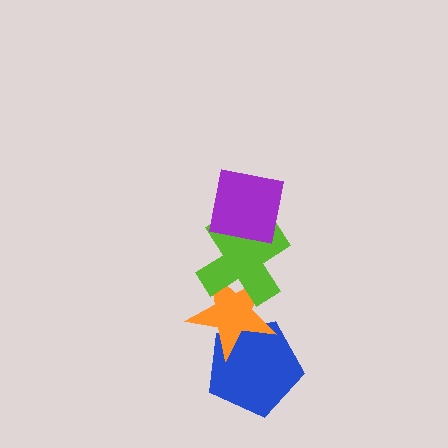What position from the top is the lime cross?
The lime cross is 2nd from the top.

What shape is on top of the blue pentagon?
The orange star is on top of the blue pentagon.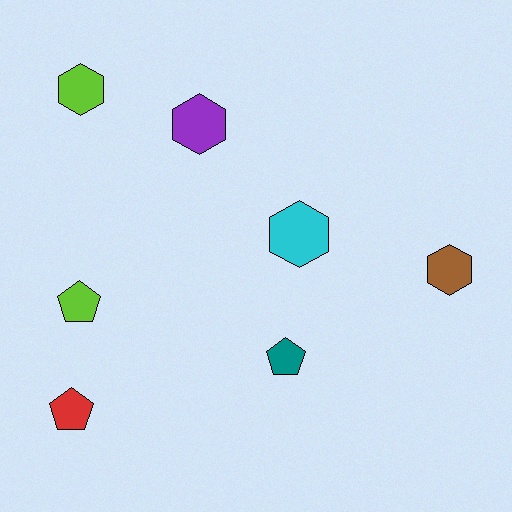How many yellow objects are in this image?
There are no yellow objects.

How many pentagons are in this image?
There are 3 pentagons.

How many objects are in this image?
There are 7 objects.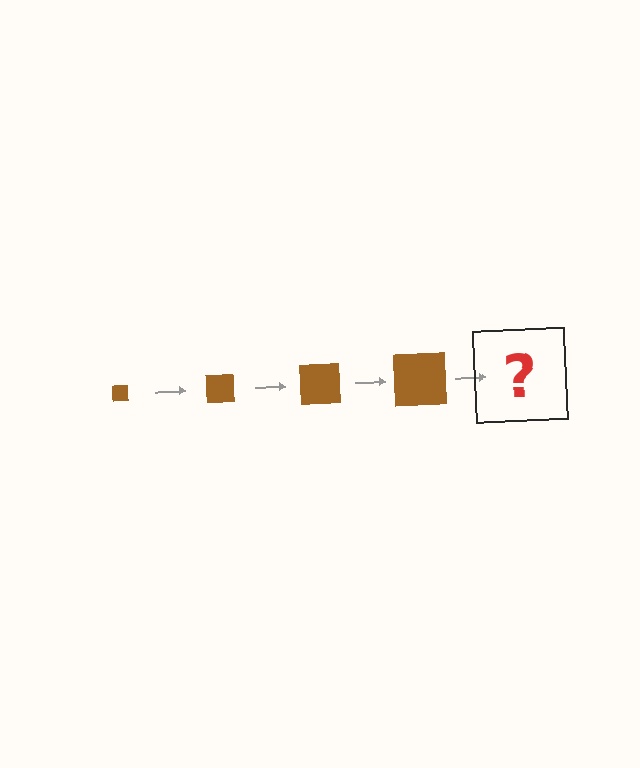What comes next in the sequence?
The next element should be a brown square, larger than the previous one.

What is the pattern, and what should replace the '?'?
The pattern is that the square gets progressively larger each step. The '?' should be a brown square, larger than the previous one.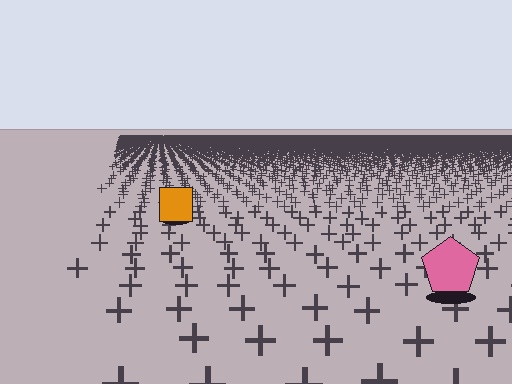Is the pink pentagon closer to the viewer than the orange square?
Yes. The pink pentagon is closer — you can tell from the texture gradient: the ground texture is coarser near it.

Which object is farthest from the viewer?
The orange square is farthest from the viewer. It appears smaller and the ground texture around it is denser.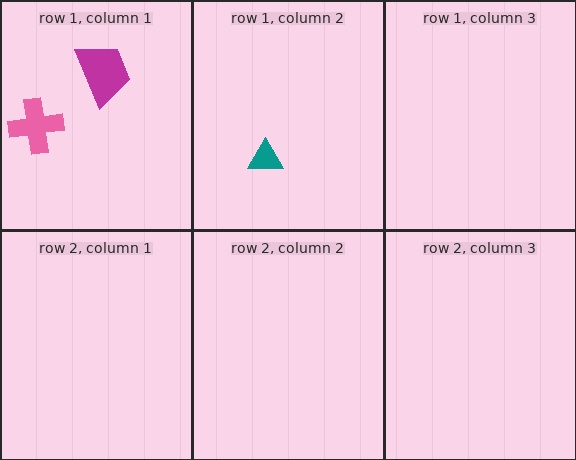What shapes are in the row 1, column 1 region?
The magenta trapezoid, the pink cross.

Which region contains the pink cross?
The row 1, column 1 region.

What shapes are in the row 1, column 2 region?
The teal triangle.